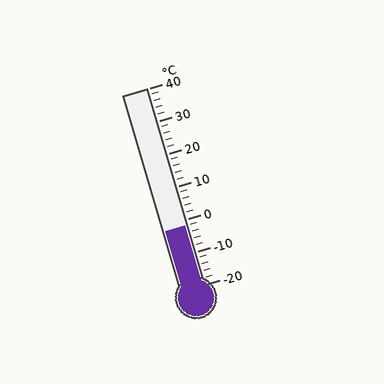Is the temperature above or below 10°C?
The temperature is below 10°C.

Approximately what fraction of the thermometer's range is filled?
The thermometer is filled to approximately 30% of its range.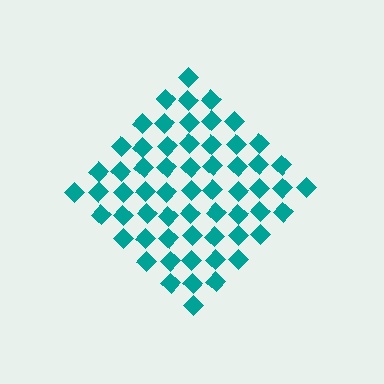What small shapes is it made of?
It is made of small diamonds.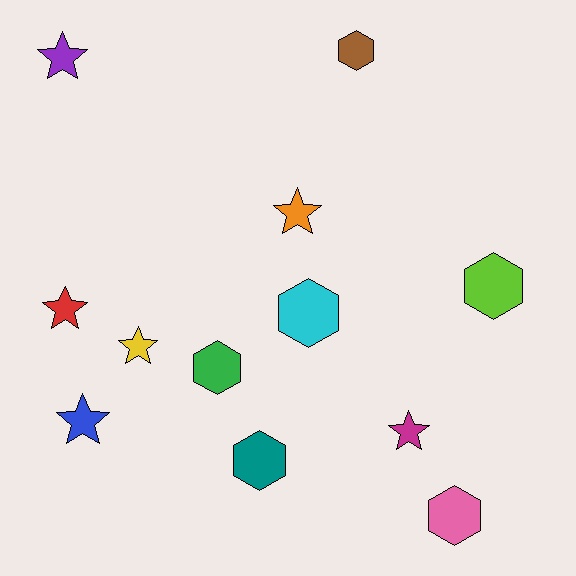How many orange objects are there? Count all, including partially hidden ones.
There is 1 orange object.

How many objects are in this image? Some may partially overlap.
There are 12 objects.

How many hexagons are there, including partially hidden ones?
There are 6 hexagons.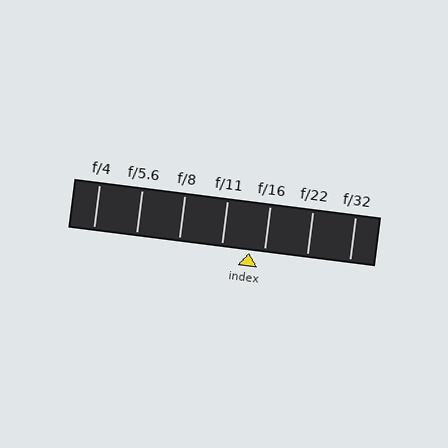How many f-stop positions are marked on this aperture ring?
There are 7 f-stop positions marked.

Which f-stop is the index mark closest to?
The index mark is closest to f/16.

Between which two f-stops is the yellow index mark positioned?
The index mark is between f/11 and f/16.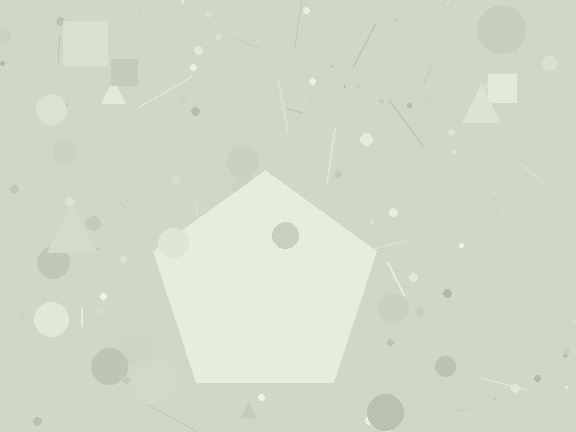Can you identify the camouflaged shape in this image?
The camouflaged shape is a pentagon.